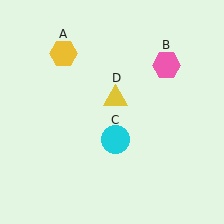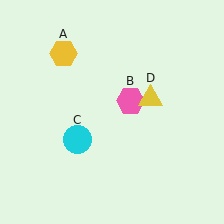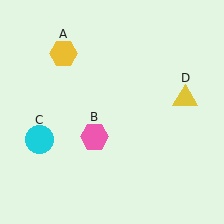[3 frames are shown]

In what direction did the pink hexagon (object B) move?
The pink hexagon (object B) moved down and to the left.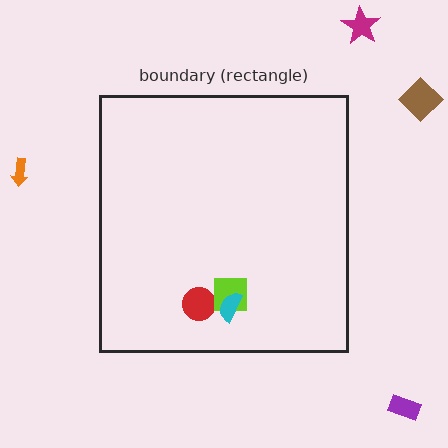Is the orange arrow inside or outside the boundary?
Outside.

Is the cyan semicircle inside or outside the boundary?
Inside.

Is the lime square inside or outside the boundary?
Inside.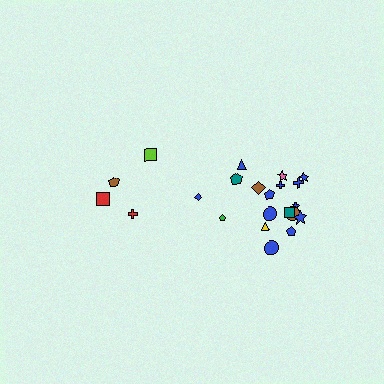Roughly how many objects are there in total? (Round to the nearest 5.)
Roughly 20 objects in total.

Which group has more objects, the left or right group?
The right group.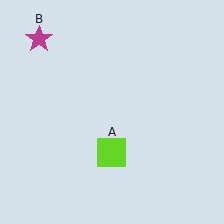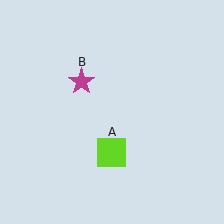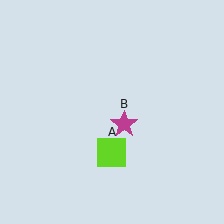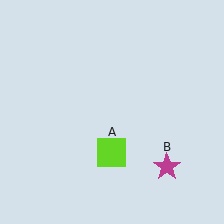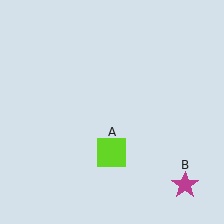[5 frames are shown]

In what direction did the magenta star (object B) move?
The magenta star (object B) moved down and to the right.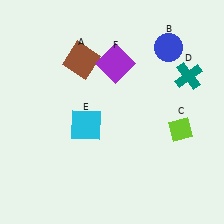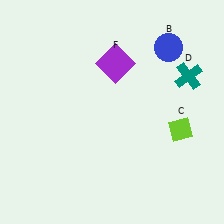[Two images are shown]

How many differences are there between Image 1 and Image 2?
There are 2 differences between the two images.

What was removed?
The cyan square (E), the brown square (A) were removed in Image 2.